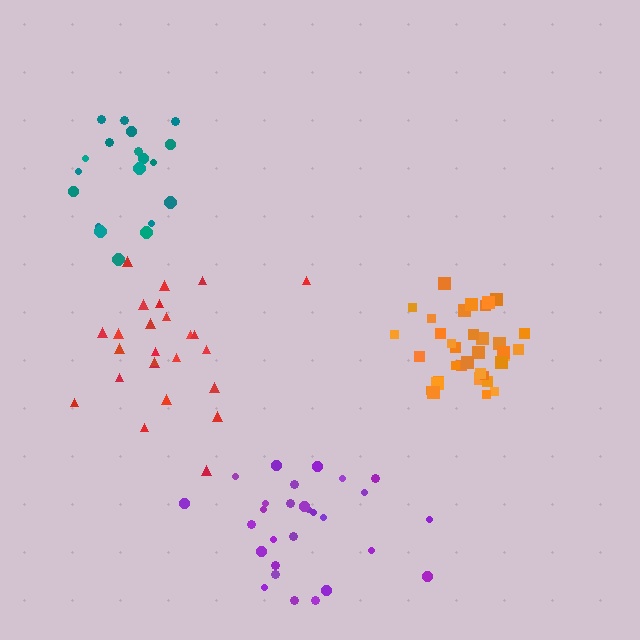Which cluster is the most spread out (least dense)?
Purple.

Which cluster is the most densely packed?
Orange.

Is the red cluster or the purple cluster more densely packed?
Red.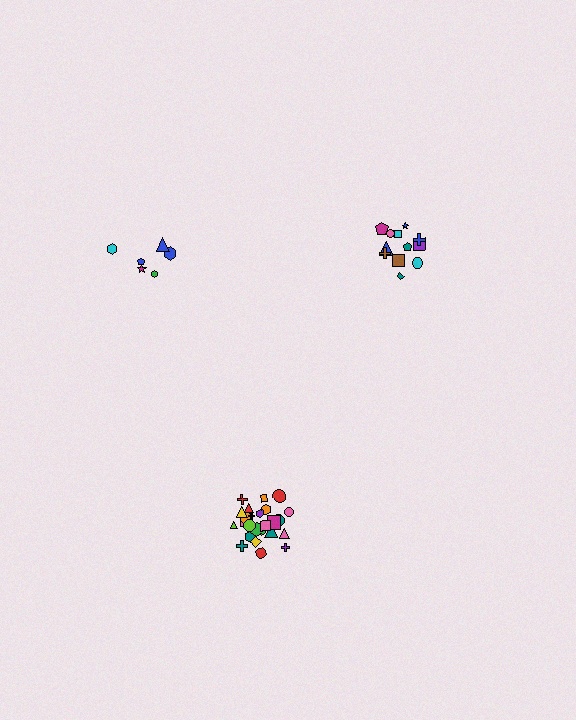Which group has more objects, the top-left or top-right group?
The top-right group.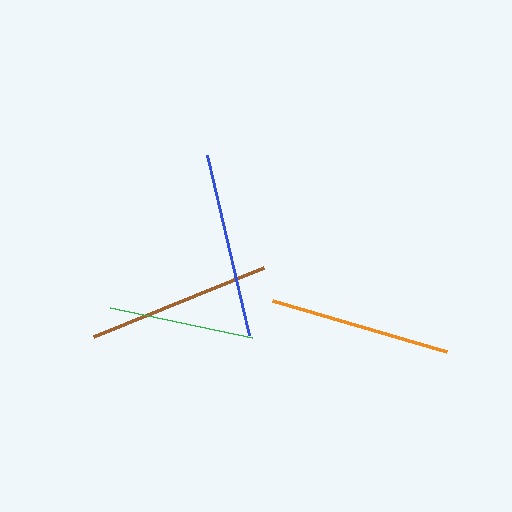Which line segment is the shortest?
The green line is the shortest at approximately 146 pixels.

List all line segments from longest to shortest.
From longest to shortest: blue, brown, orange, green.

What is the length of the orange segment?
The orange segment is approximately 181 pixels long.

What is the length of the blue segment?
The blue segment is approximately 184 pixels long.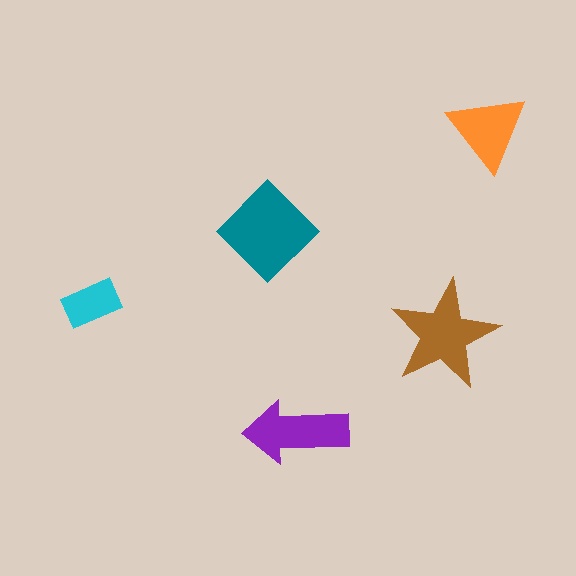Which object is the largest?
The teal diamond.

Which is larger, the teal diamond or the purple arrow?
The teal diamond.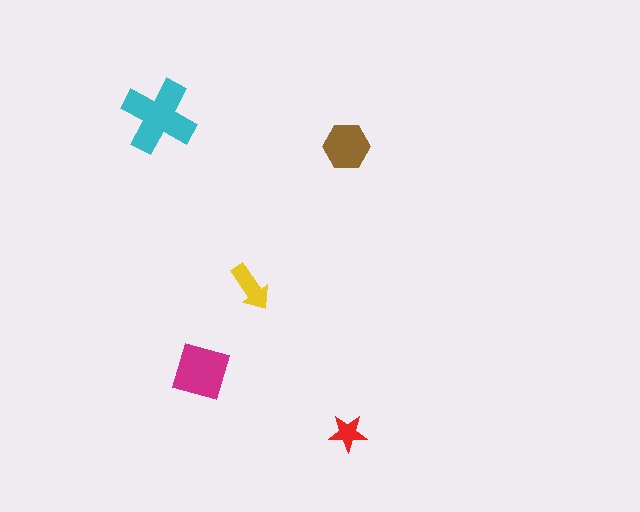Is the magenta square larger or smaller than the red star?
Larger.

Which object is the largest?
The cyan cross.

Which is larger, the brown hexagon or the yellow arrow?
The brown hexagon.